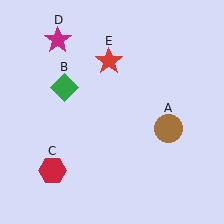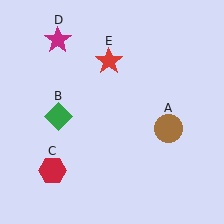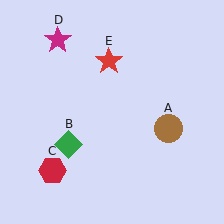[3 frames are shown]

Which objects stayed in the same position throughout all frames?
Brown circle (object A) and red hexagon (object C) and magenta star (object D) and red star (object E) remained stationary.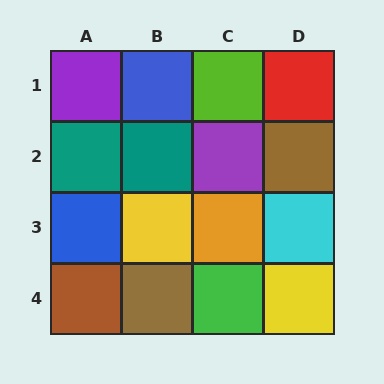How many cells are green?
1 cell is green.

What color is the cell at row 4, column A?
Brown.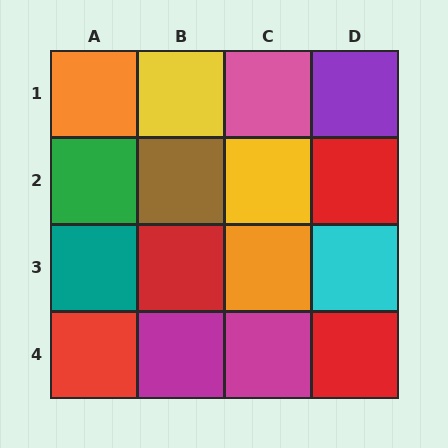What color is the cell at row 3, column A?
Teal.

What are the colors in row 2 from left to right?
Green, brown, yellow, red.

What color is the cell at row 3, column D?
Cyan.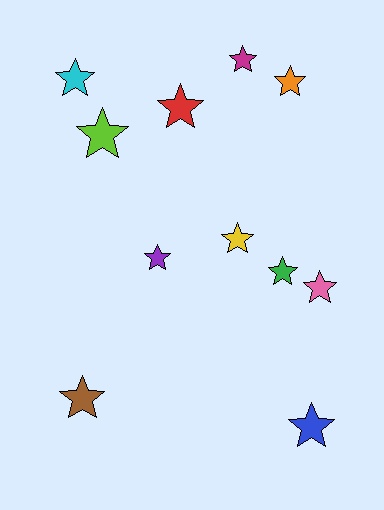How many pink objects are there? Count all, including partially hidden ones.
There is 1 pink object.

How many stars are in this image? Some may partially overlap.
There are 11 stars.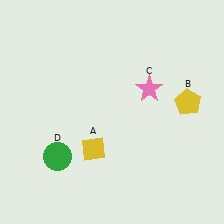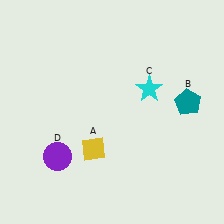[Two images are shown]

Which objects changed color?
B changed from yellow to teal. C changed from pink to cyan. D changed from green to purple.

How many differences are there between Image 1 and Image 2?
There are 3 differences between the two images.